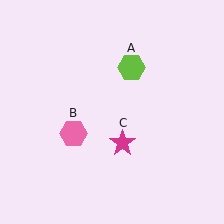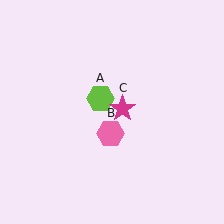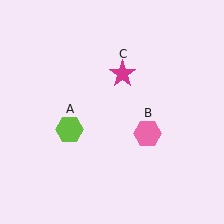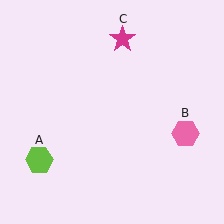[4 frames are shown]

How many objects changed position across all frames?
3 objects changed position: lime hexagon (object A), pink hexagon (object B), magenta star (object C).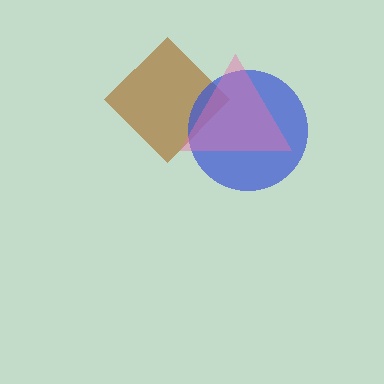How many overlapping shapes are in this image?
There are 3 overlapping shapes in the image.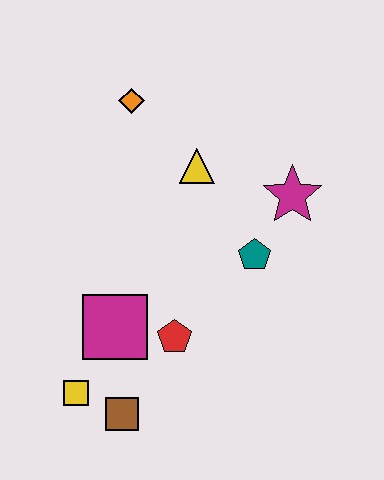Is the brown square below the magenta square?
Yes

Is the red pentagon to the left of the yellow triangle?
Yes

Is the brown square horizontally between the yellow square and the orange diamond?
Yes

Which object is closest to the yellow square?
The brown square is closest to the yellow square.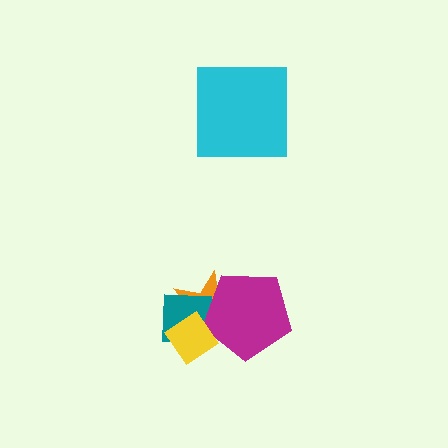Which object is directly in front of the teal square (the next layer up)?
The magenta pentagon is directly in front of the teal square.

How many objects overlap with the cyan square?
0 objects overlap with the cyan square.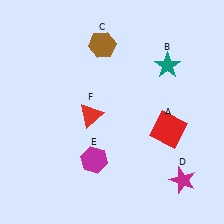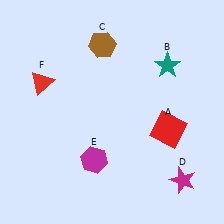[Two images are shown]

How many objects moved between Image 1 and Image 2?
1 object moved between the two images.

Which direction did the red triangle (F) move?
The red triangle (F) moved left.